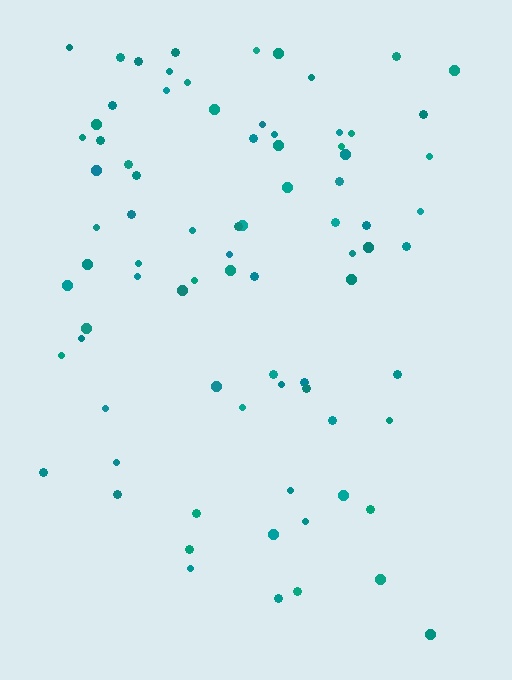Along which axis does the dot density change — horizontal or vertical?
Vertical.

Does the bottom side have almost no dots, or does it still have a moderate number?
Still a moderate number, just noticeably fewer than the top.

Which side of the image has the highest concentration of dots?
The top.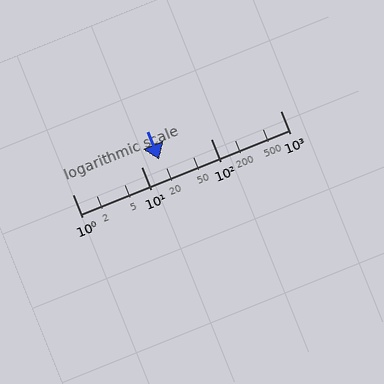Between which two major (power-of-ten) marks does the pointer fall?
The pointer is between 10 and 100.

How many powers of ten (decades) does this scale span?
The scale spans 3 decades, from 1 to 1000.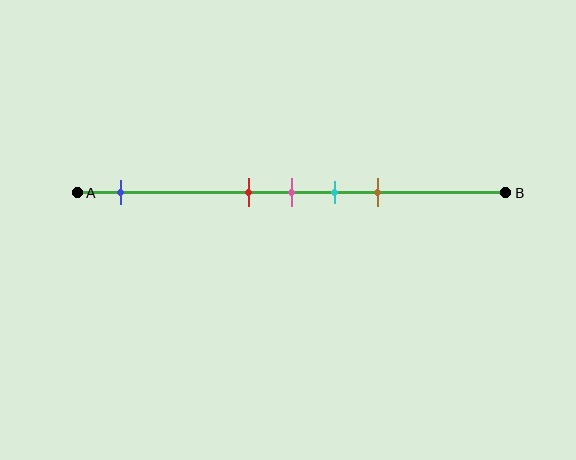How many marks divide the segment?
There are 5 marks dividing the segment.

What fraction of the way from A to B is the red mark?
The red mark is approximately 40% (0.4) of the way from A to B.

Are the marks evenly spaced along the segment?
No, the marks are not evenly spaced.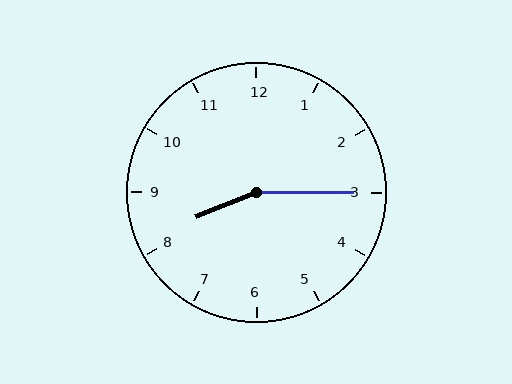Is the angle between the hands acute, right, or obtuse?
It is obtuse.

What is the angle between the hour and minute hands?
Approximately 158 degrees.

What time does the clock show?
8:15.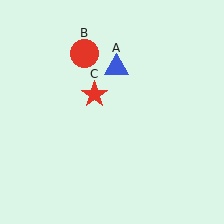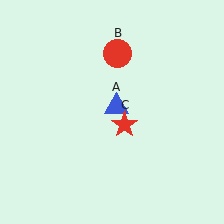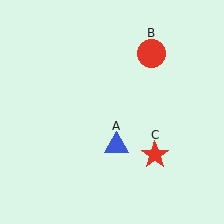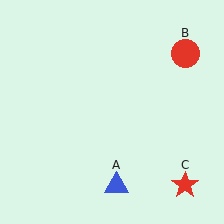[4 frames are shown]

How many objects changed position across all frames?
3 objects changed position: blue triangle (object A), red circle (object B), red star (object C).